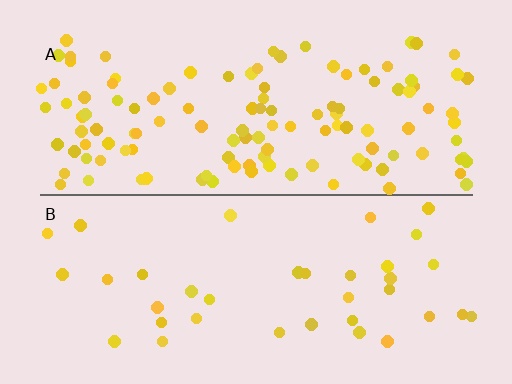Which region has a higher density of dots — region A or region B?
A (the top).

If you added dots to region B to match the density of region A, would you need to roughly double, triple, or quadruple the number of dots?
Approximately triple.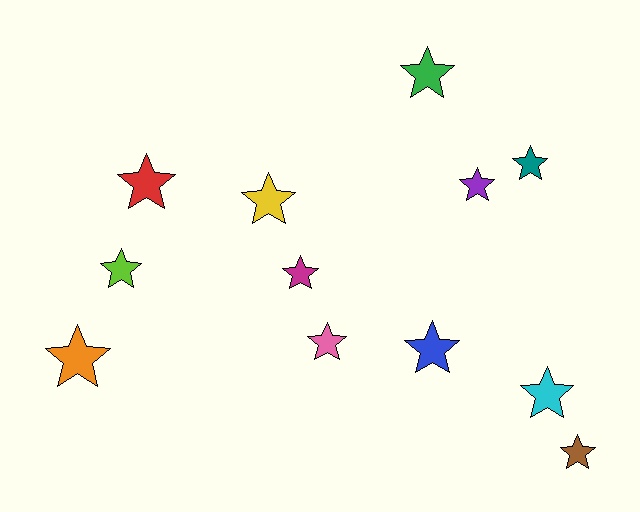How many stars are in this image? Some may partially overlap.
There are 12 stars.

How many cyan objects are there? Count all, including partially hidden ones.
There is 1 cyan object.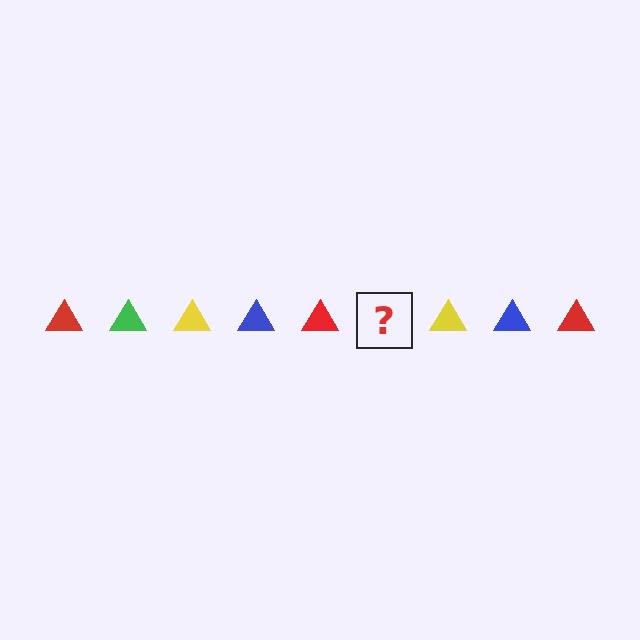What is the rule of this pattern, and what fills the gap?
The rule is that the pattern cycles through red, green, yellow, blue triangles. The gap should be filled with a green triangle.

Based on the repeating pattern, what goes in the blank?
The blank should be a green triangle.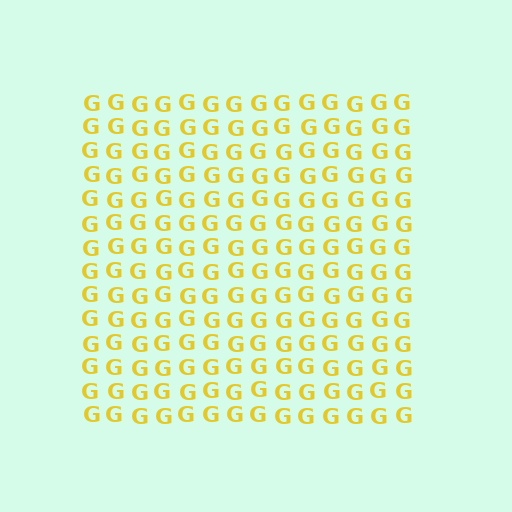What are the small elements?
The small elements are letter G's.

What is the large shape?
The large shape is a square.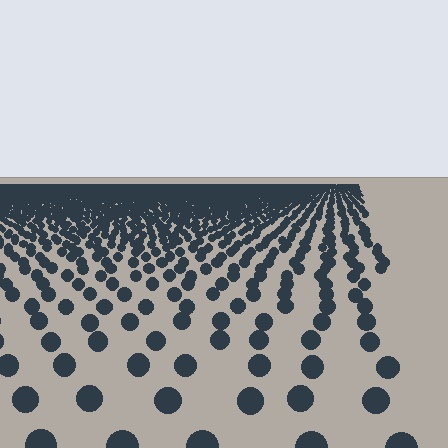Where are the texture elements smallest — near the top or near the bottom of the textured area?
Near the top.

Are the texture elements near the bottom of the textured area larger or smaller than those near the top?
Larger. Near the bottom, elements are closer to the viewer and appear at a bigger on-screen size.